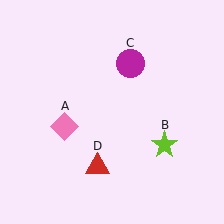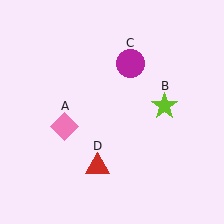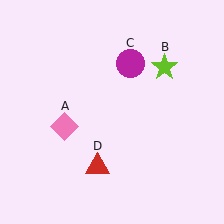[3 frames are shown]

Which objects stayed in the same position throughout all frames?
Pink diamond (object A) and magenta circle (object C) and red triangle (object D) remained stationary.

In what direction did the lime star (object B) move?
The lime star (object B) moved up.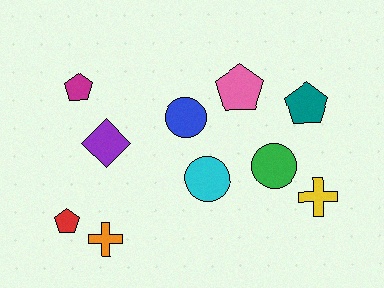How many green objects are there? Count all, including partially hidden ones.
There is 1 green object.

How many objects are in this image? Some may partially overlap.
There are 10 objects.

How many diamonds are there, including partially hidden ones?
There is 1 diamond.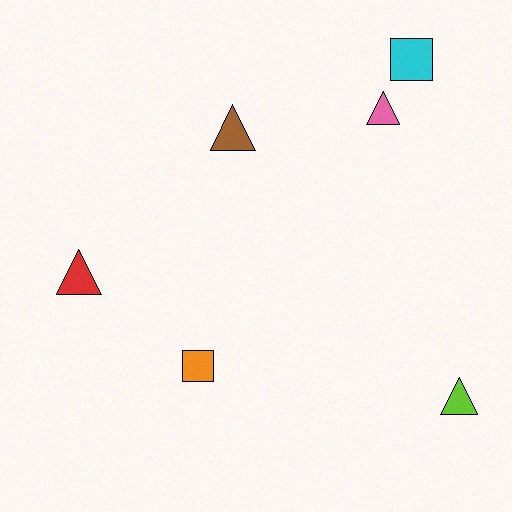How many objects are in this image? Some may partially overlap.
There are 6 objects.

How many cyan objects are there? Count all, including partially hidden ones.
There is 1 cyan object.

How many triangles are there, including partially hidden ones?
There are 4 triangles.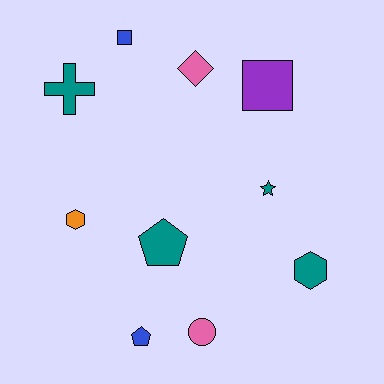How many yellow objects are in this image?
There are no yellow objects.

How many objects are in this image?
There are 10 objects.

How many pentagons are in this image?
There are 2 pentagons.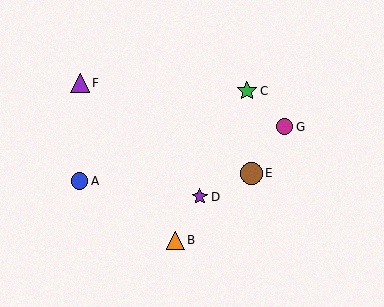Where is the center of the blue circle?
The center of the blue circle is at (80, 181).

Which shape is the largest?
The brown circle (labeled E) is the largest.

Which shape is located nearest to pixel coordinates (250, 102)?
The green star (labeled C) at (247, 91) is nearest to that location.